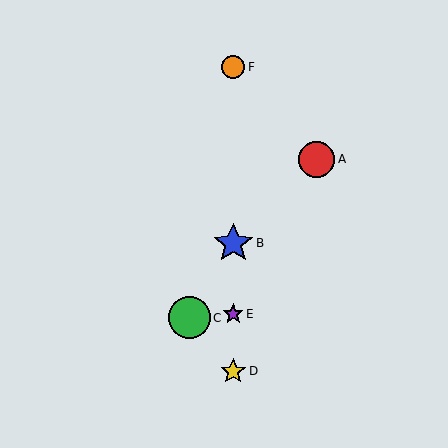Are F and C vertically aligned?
No, F is at x≈233 and C is at x≈189.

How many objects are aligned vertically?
4 objects (B, D, E, F) are aligned vertically.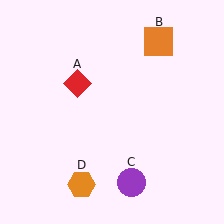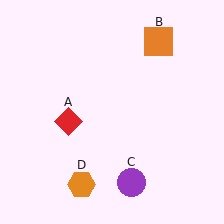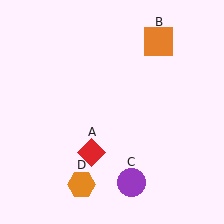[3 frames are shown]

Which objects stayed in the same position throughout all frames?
Orange square (object B) and purple circle (object C) and orange hexagon (object D) remained stationary.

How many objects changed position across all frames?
1 object changed position: red diamond (object A).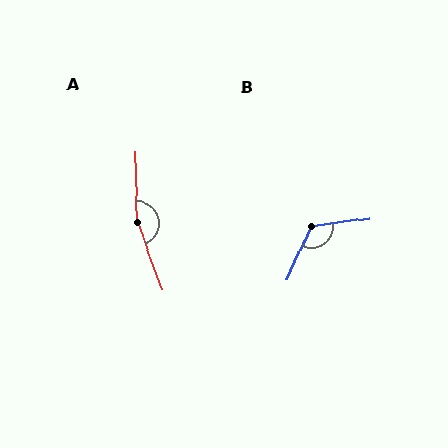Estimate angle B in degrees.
Approximately 122 degrees.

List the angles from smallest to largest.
B (122°), A (161°).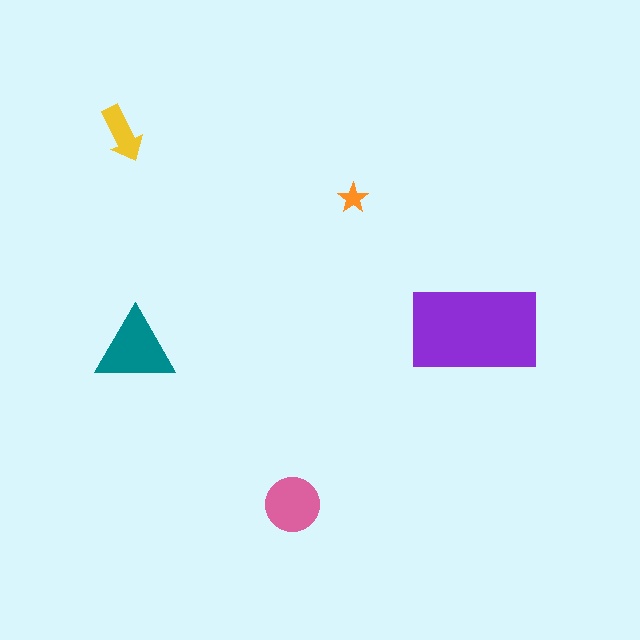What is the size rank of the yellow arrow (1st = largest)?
4th.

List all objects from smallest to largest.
The orange star, the yellow arrow, the pink circle, the teal triangle, the purple rectangle.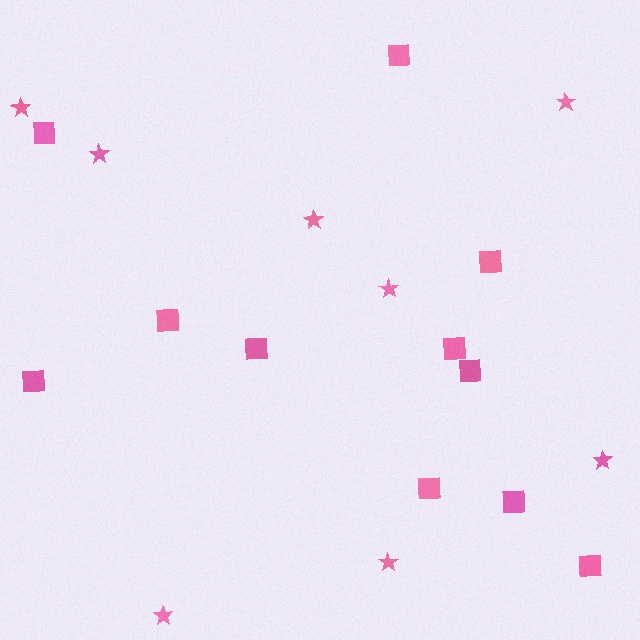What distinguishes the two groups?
There are 2 groups: one group of squares (11) and one group of stars (8).